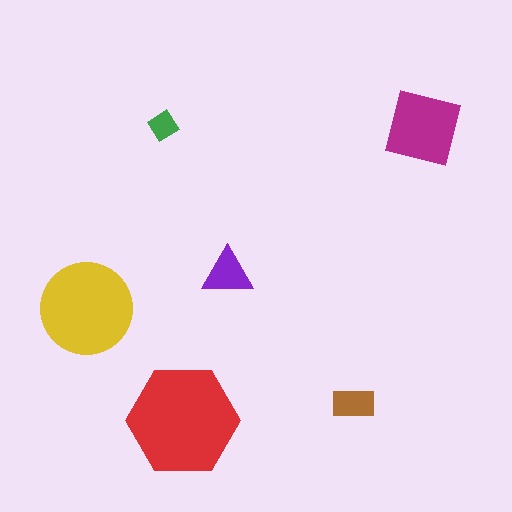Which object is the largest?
The red hexagon.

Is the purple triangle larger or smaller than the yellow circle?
Smaller.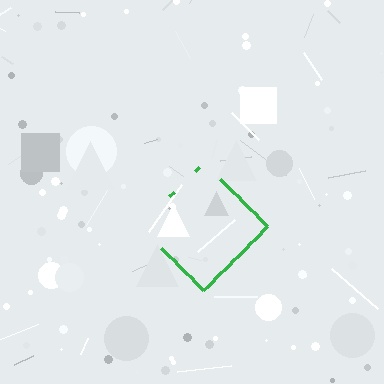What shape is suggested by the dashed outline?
The dashed outline suggests a diamond.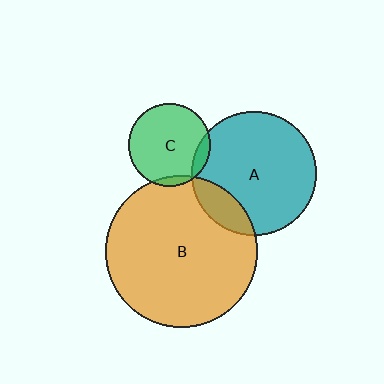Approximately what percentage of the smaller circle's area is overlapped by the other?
Approximately 10%.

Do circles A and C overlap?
Yes.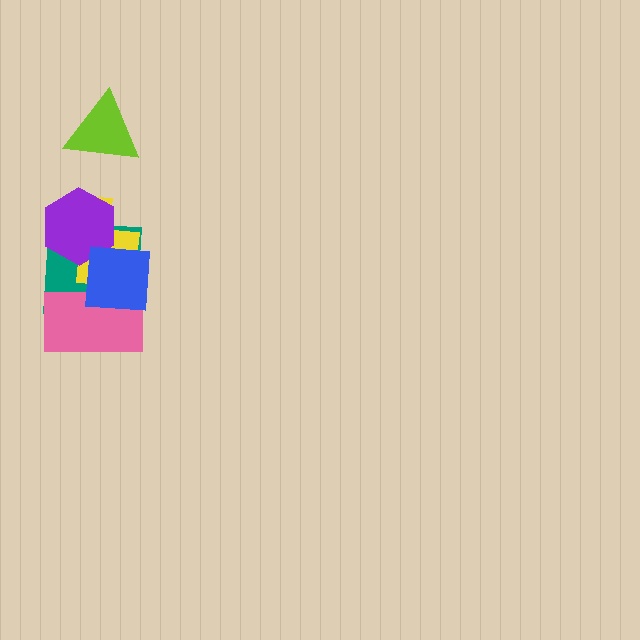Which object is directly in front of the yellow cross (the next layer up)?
The purple hexagon is directly in front of the yellow cross.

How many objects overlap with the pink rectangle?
3 objects overlap with the pink rectangle.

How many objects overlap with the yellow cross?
4 objects overlap with the yellow cross.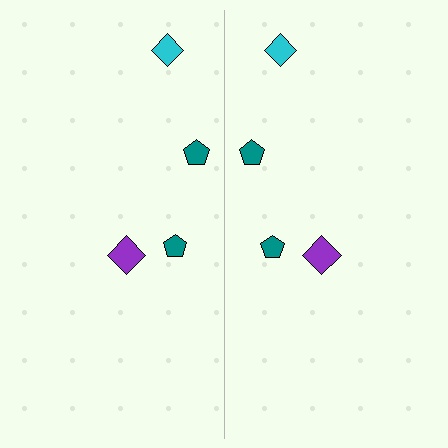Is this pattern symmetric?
Yes, this pattern has bilateral (reflection) symmetry.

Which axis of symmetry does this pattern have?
The pattern has a vertical axis of symmetry running through the center of the image.